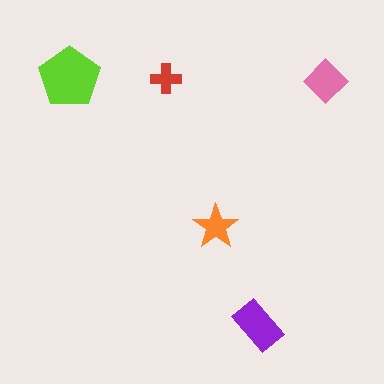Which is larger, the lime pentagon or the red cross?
The lime pentagon.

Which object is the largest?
The lime pentagon.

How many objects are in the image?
There are 5 objects in the image.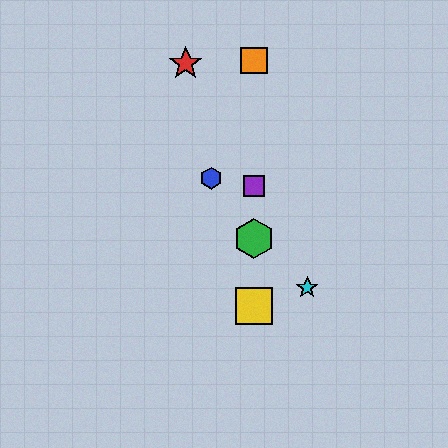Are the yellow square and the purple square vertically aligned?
Yes, both are at x≈254.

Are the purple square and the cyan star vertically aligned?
No, the purple square is at x≈254 and the cyan star is at x≈307.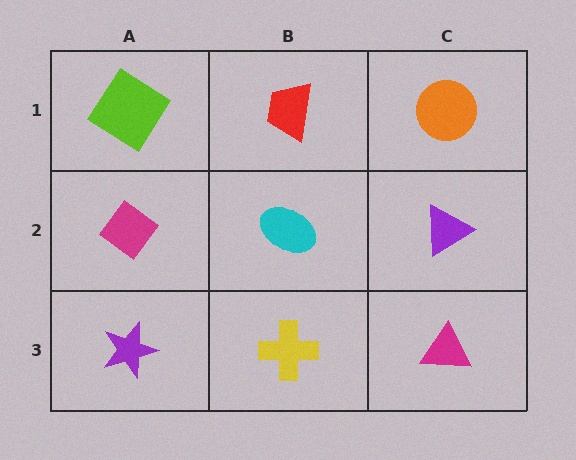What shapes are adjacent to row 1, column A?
A magenta diamond (row 2, column A), a red trapezoid (row 1, column B).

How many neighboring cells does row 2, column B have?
4.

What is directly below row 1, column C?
A purple triangle.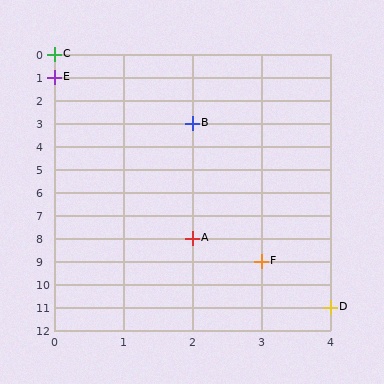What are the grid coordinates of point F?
Point F is at grid coordinates (3, 9).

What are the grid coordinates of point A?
Point A is at grid coordinates (2, 8).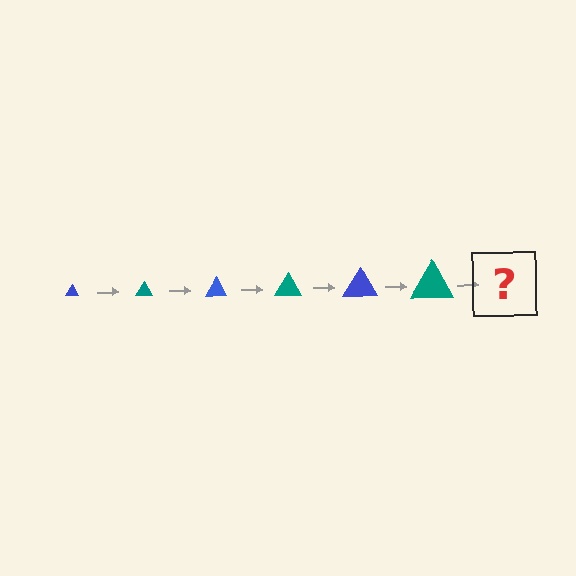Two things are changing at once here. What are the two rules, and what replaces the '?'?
The two rules are that the triangle grows larger each step and the color cycles through blue and teal. The '?' should be a blue triangle, larger than the previous one.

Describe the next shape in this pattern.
It should be a blue triangle, larger than the previous one.